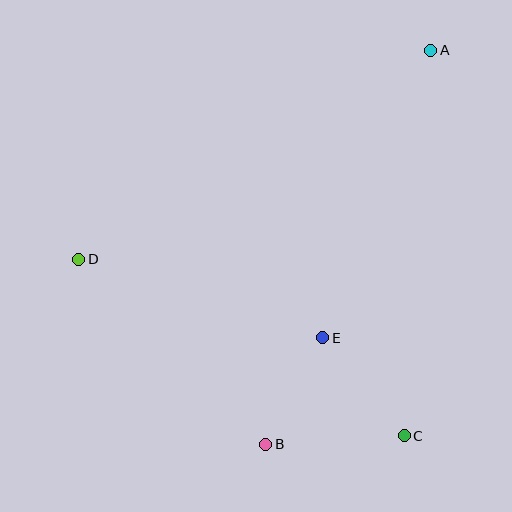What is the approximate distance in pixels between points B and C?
The distance between B and C is approximately 138 pixels.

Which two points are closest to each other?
Points B and E are closest to each other.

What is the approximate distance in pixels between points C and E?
The distance between C and E is approximately 127 pixels.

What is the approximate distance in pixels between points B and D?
The distance between B and D is approximately 263 pixels.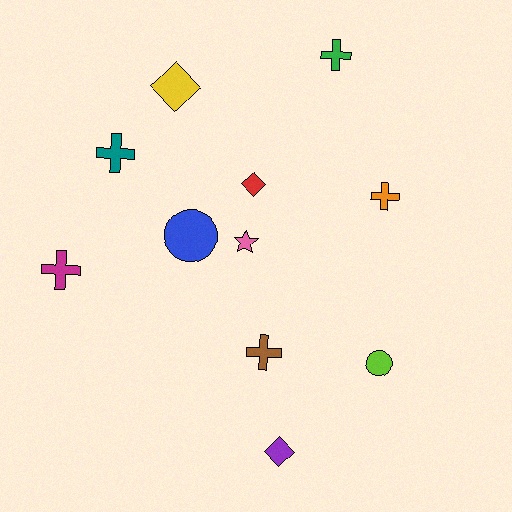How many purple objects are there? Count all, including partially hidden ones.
There is 1 purple object.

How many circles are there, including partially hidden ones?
There are 2 circles.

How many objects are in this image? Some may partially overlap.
There are 11 objects.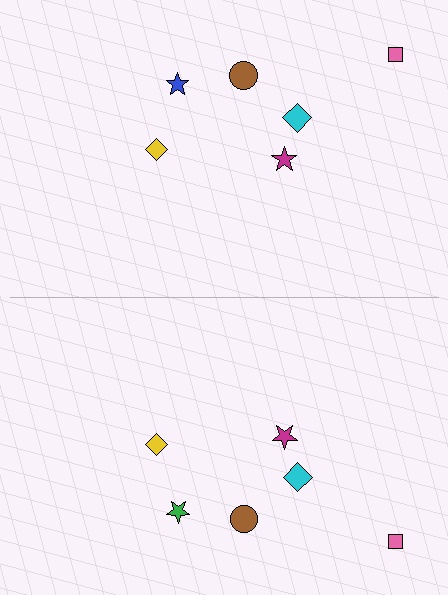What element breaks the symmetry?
The green star on the bottom side breaks the symmetry — its mirror counterpart is blue.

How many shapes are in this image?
There are 12 shapes in this image.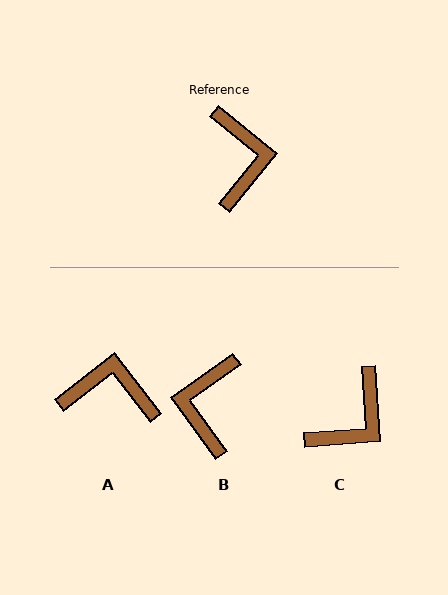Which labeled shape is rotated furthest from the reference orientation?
B, about 165 degrees away.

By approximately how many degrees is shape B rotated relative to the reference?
Approximately 165 degrees counter-clockwise.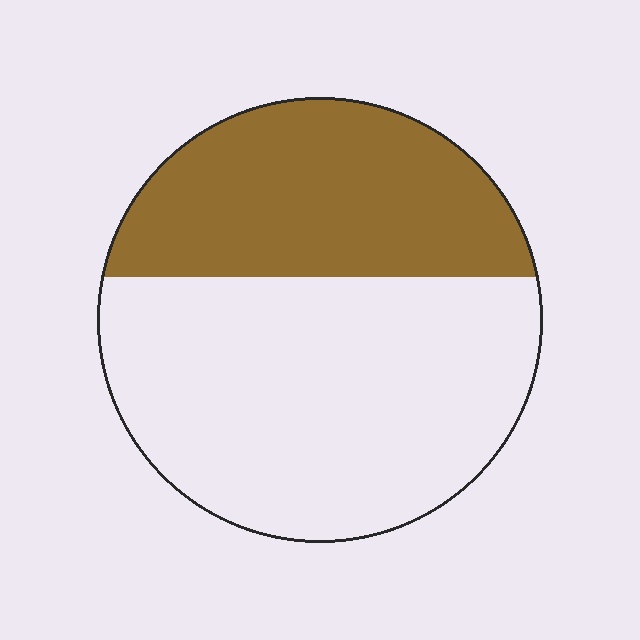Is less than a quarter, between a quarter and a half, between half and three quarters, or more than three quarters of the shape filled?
Between a quarter and a half.